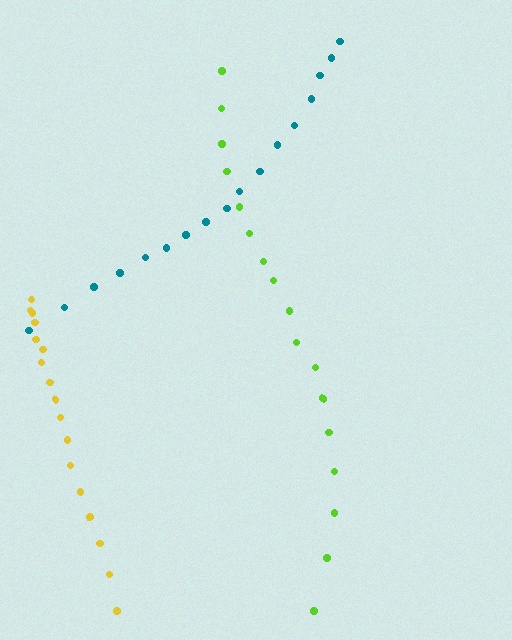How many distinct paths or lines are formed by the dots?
There are 3 distinct paths.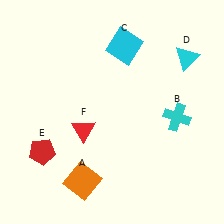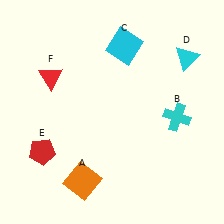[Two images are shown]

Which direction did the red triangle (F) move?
The red triangle (F) moved up.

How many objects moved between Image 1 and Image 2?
1 object moved between the two images.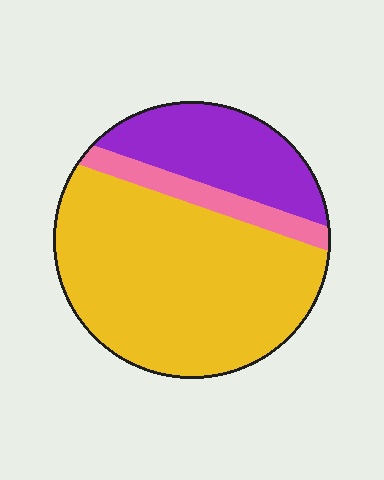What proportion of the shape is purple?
Purple takes up about one quarter (1/4) of the shape.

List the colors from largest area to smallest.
From largest to smallest: yellow, purple, pink.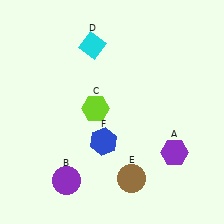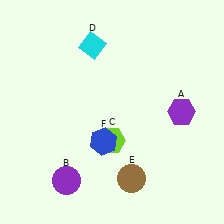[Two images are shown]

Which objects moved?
The objects that moved are: the purple hexagon (A), the lime hexagon (C).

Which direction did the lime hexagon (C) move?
The lime hexagon (C) moved down.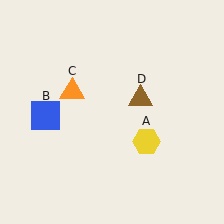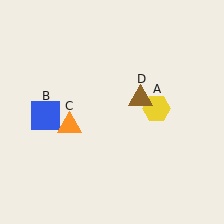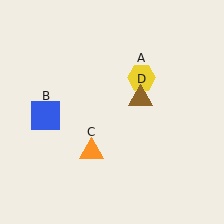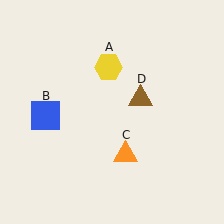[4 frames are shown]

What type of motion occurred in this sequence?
The yellow hexagon (object A), orange triangle (object C) rotated counterclockwise around the center of the scene.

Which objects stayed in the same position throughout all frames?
Blue square (object B) and brown triangle (object D) remained stationary.